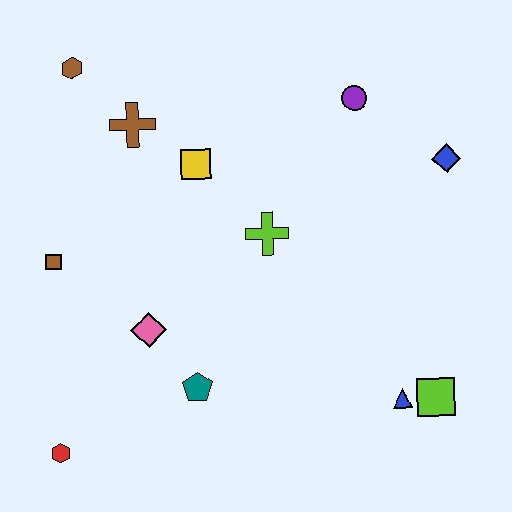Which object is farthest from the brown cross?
The lime square is farthest from the brown cross.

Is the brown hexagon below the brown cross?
No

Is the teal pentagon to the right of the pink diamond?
Yes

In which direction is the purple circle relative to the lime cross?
The purple circle is above the lime cross.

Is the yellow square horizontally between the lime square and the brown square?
Yes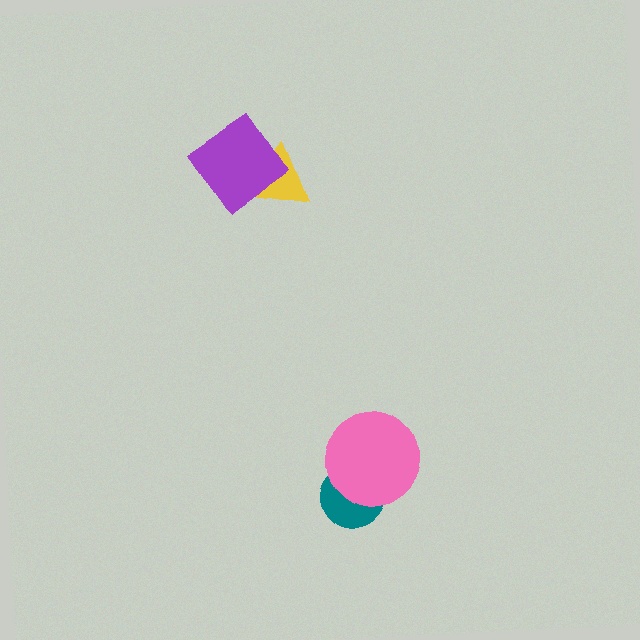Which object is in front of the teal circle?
The pink circle is in front of the teal circle.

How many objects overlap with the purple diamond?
1 object overlaps with the purple diamond.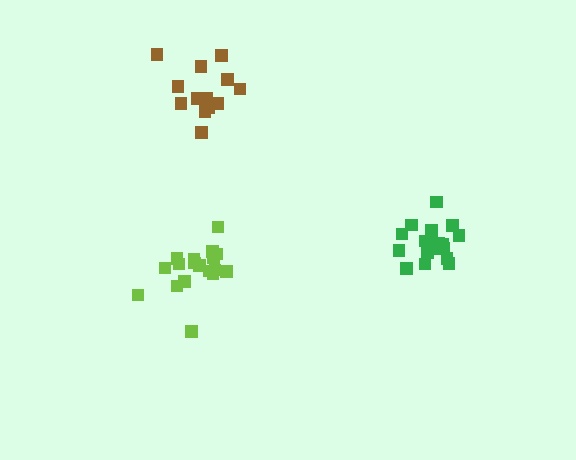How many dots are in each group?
Group 1: 18 dots, Group 2: 18 dots, Group 3: 13 dots (49 total).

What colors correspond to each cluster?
The clusters are colored: lime, green, brown.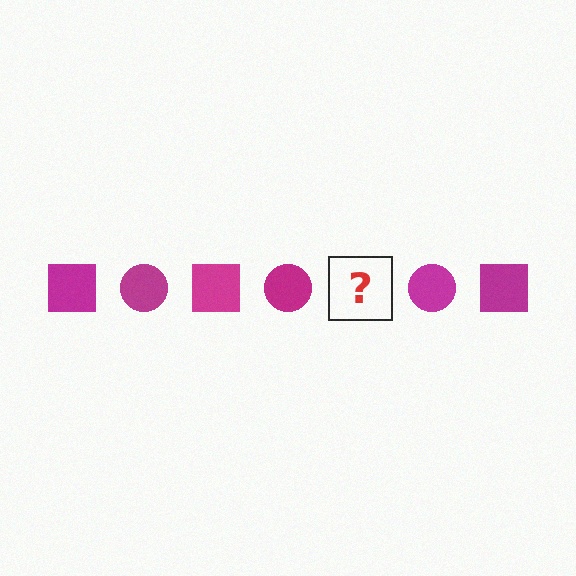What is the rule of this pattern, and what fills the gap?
The rule is that the pattern cycles through square, circle shapes in magenta. The gap should be filled with a magenta square.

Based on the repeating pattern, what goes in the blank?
The blank should be a magenta square.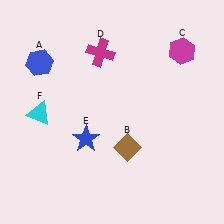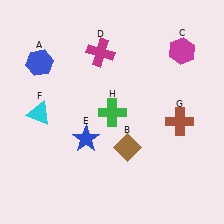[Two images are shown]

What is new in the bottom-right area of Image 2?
A green cross (H) was added in the bottom-right area of Image 2.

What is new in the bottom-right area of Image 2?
A brown cross (G) was added in the bottom-right area of Image 2.